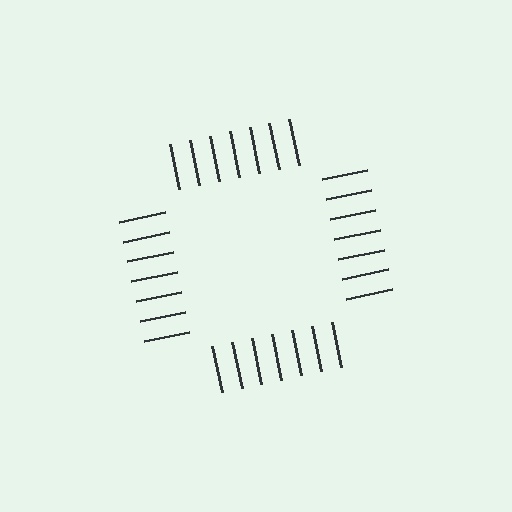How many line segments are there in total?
28 — 7 along each of the 4 edges.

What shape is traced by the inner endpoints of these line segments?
An illusory square — the line segments terminate on its edges but no continuous stroke is drawn.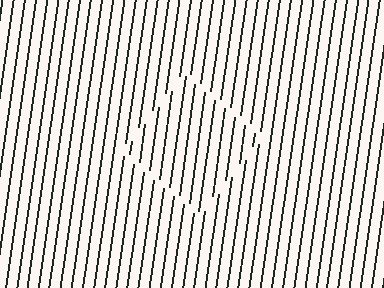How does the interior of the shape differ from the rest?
The interior of the shape contains the same grating, shifted by half a period — the contour is defined by the phase discontinuity where line-ends from the inner and outer gratings abut.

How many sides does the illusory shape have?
4 sides — the line-ends trace a square.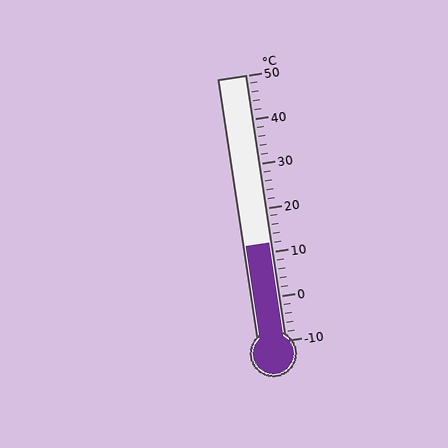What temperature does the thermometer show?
The thermometer shows approximately 12°C.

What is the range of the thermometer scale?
The thermometer scale ranges from -10°C to 50°C.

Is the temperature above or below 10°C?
The temperature is above 10°C.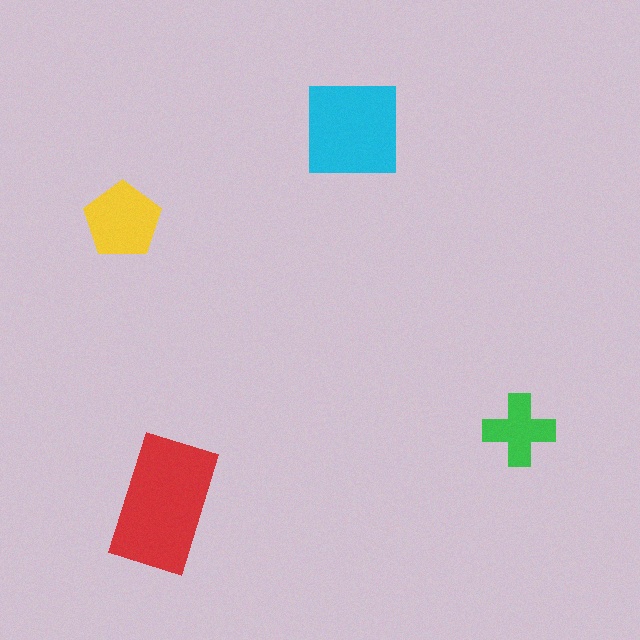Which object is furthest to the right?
The green cross is rightmost.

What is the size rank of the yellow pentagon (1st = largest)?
3rd.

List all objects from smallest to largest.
The green cross, the yellow pentagon, the cyan square, the red rectangle.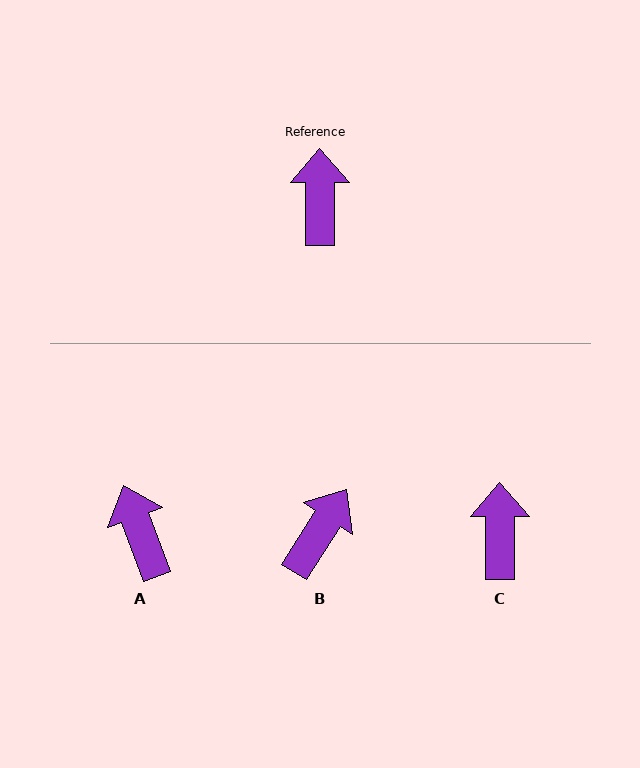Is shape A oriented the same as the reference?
No, it is off by about 20 degrees.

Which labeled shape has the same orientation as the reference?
C.